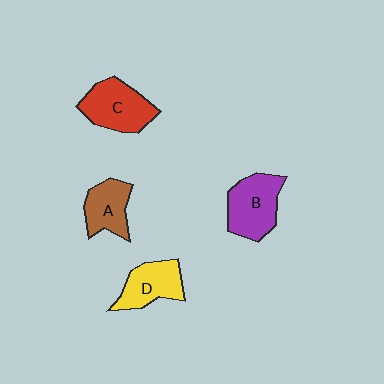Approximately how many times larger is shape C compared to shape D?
Approximately 1.2 times.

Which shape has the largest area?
Shape C (red).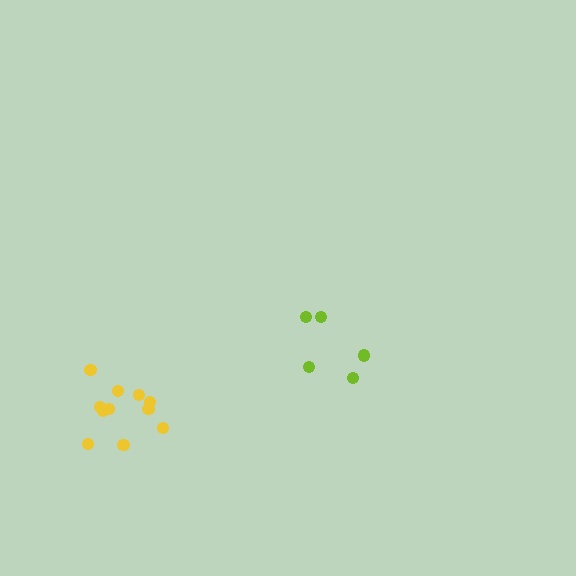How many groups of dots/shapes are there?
There are 2 groups.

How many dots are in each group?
Group 1: 5 dots, Group 2: 11 dots (16 total).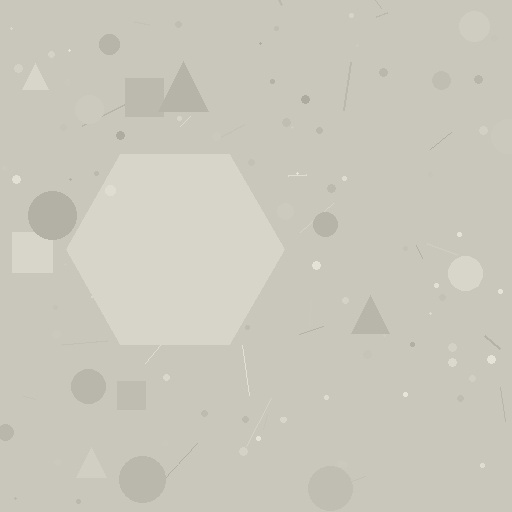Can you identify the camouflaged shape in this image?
The camouflaged shape is a hexagon.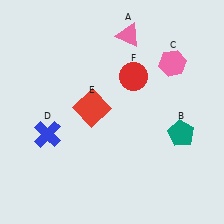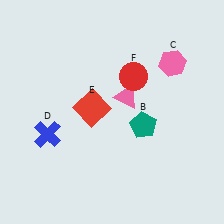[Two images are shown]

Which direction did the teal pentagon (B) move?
The teal pentagon (B) moved left.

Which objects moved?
The objects that moved are: the pink triangle (A), the teal pentagon (B).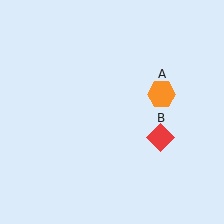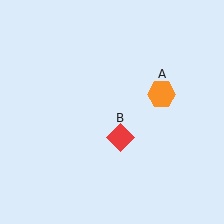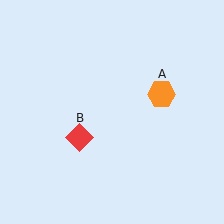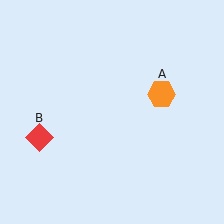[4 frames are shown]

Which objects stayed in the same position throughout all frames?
Orange hexagon (object A) remained stationary.